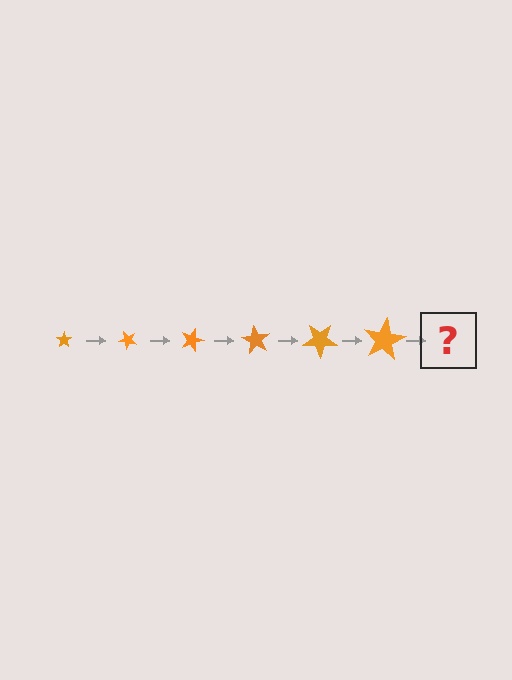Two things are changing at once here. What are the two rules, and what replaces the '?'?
The two rules are that the star grows larger each step and it rotates 45 degrees each step. The '?' should be a star, larger than the previous one and rotated 270 degrees from the start.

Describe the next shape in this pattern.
It should be a star, larger than the previous one and rotated 270 degrees from the start.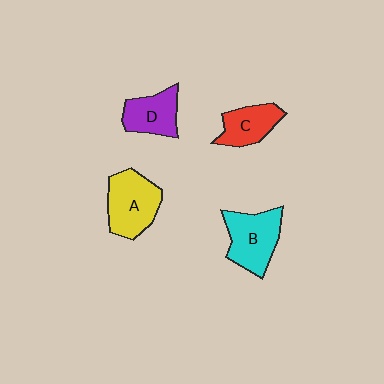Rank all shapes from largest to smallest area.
From largest to smallest: A (yellow), B (cyan), D (purple), C (red).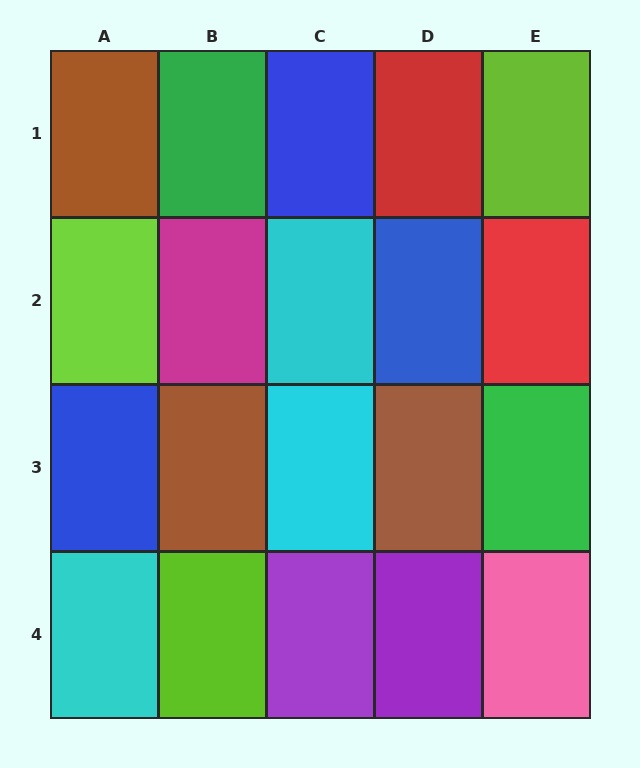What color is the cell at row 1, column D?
Red.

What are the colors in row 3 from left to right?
Blue, brown, cyan, brown, green.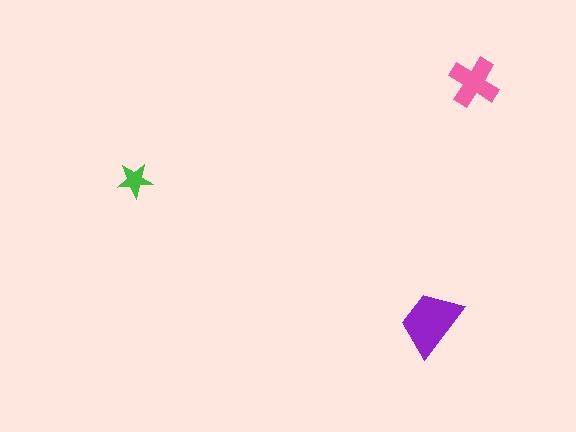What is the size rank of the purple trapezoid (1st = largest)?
1st.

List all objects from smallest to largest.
The green star, the pink cross, the purple trapezoid.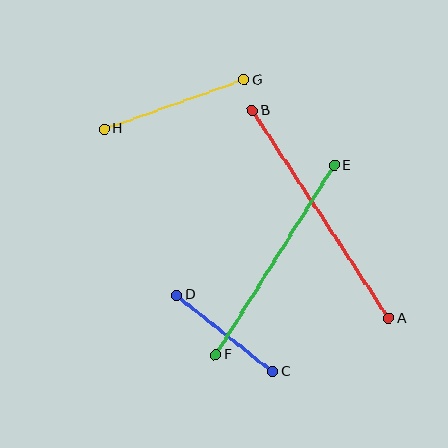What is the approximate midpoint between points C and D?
The midpoint is at approximately (225, 333) pixels.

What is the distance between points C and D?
The distance is approximately 123 pixels.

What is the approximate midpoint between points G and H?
The midpoint is at approximately (174, 104) pixels.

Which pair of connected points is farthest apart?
Points A and B are farthest apart.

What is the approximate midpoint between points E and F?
The midpoint is at approximately (275, 260) pixels.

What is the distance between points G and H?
The distance is approximately 148 pixels.